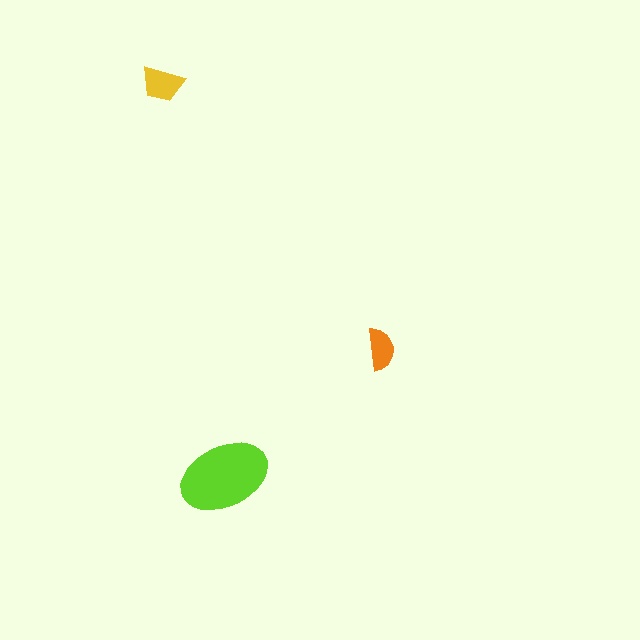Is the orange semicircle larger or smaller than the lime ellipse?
Smaller.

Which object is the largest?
The lime ellipse.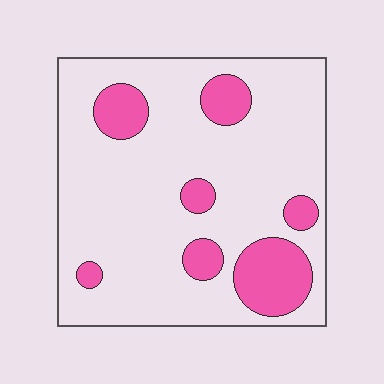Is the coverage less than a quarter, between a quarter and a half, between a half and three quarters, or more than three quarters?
Less than a quarter.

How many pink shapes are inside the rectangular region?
7.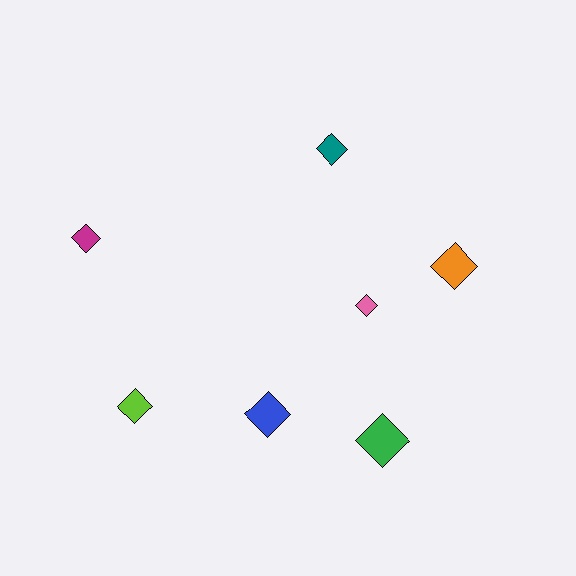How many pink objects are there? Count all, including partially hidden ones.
There is 1 pink object.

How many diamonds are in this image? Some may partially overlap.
There are 7 diamonds.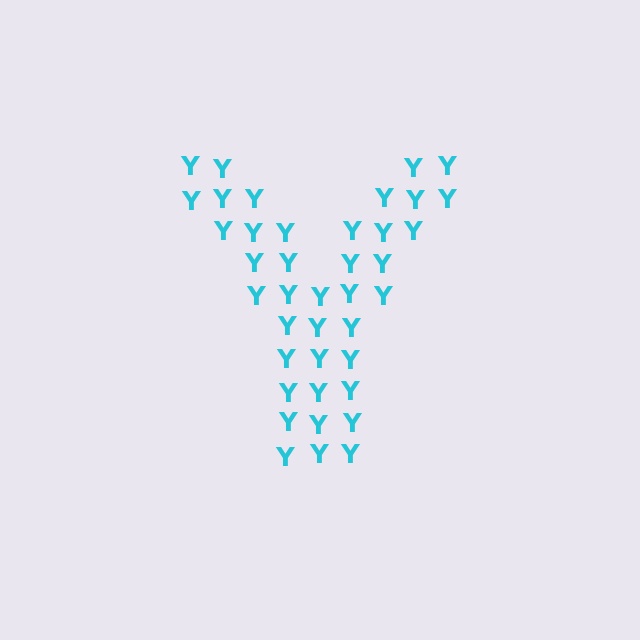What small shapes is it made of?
It is made of small letter Y's.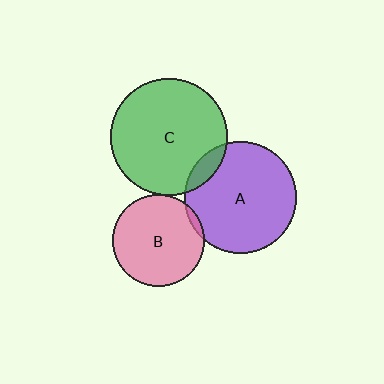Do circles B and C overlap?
Yes.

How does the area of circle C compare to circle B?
Approximately 1.6 times.